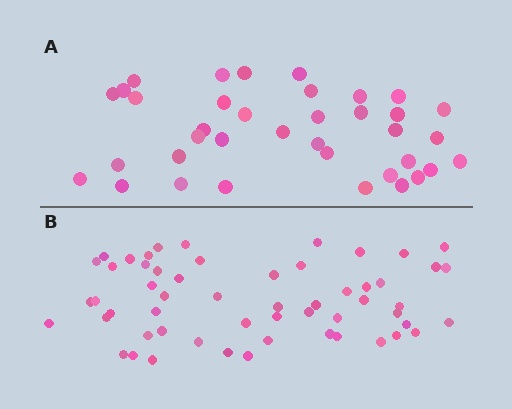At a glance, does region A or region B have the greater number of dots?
Region B (the bottom region) has more dots.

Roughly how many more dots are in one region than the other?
Region B has approximately 20 more dots than region A.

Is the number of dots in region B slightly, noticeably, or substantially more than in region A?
Region B has substantially more. The ratio is roughly 1.5 to 1.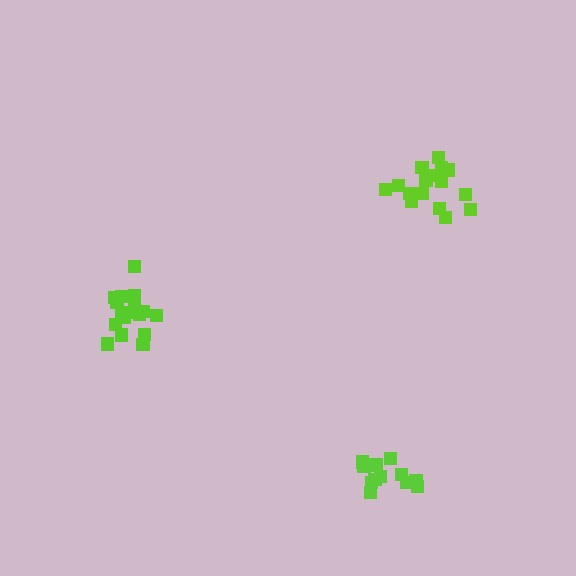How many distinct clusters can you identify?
There are 3 distinct clusters.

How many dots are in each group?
Group 1: 16 dots, Group 2: 12 dots, Group 3: 17 dots (45 total).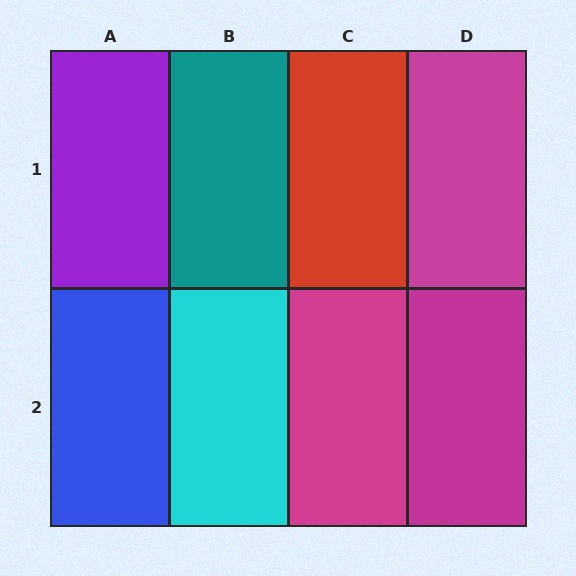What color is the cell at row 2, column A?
Blue.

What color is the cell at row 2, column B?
Cyan.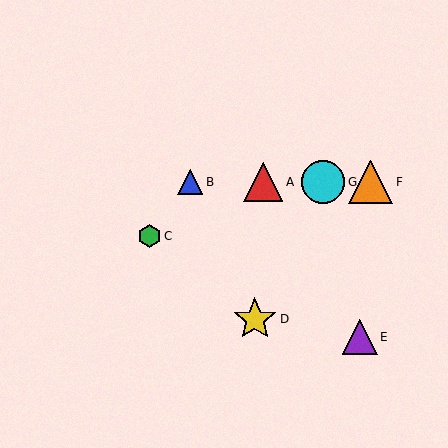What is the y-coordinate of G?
Object G is at y≈182.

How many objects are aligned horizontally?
4 objects (A, B, F, G) are aligned horizontally.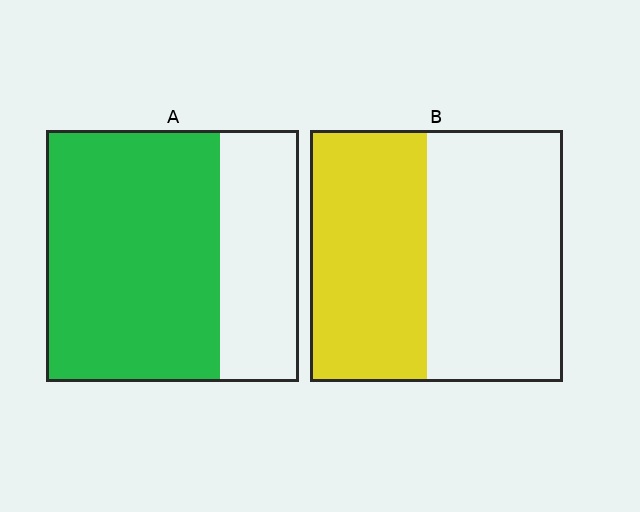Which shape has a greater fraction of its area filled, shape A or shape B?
Shape A.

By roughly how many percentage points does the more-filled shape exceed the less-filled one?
By roughly 25 percentage points (A over B).